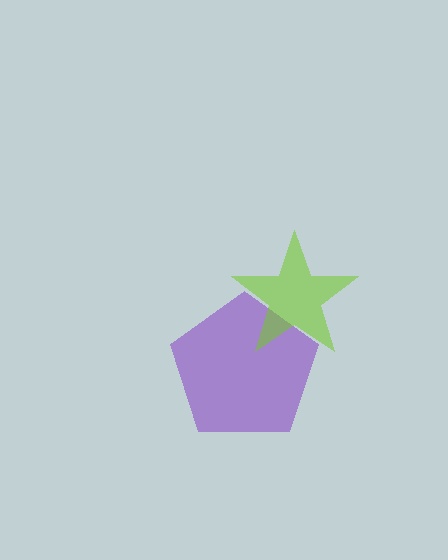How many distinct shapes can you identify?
There are 2 distinct shapes: a purple pentagon, a lime star.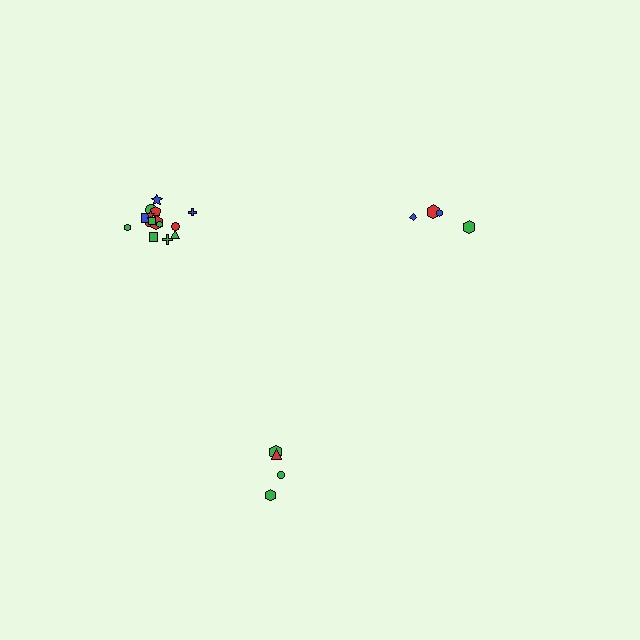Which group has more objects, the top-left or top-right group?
The top-left group.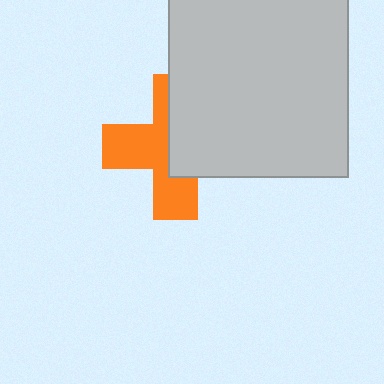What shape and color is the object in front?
The object in front is a light gray square.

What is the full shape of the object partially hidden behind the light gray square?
The partially hidden object is an orange cross.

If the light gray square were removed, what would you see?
You would see the complete orange cross.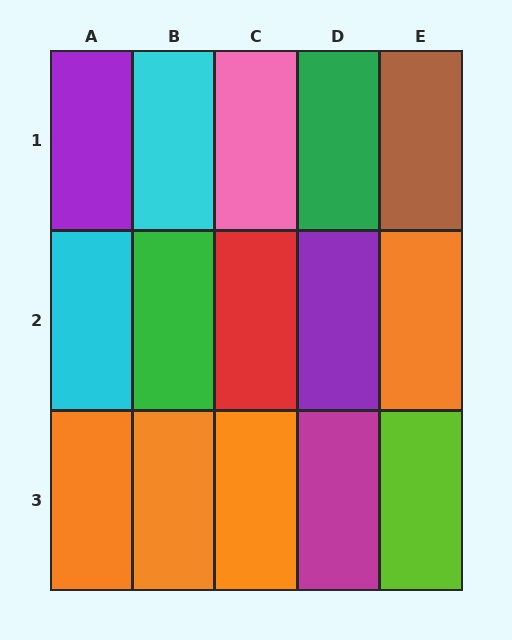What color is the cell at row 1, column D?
Green.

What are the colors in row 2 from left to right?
Cyan, green, red, purple, orange.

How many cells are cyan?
2 cells are cyan.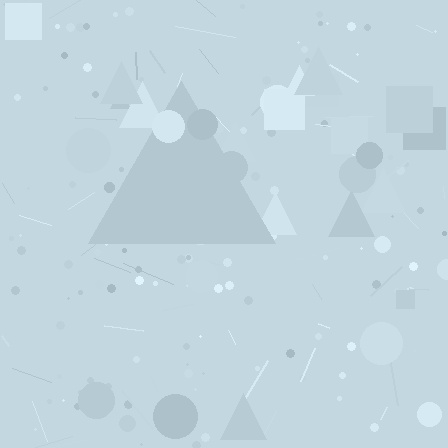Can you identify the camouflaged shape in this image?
The camouflaged shape is a triangle.